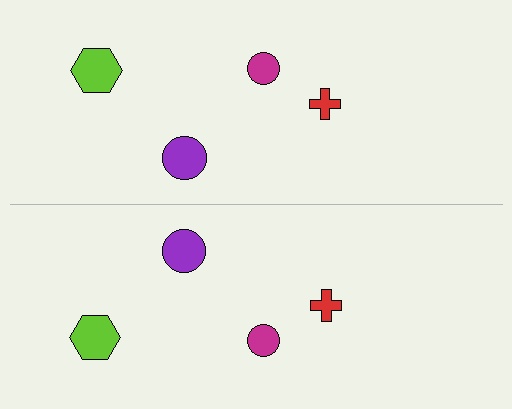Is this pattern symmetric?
Yes, this pattern has bilateral (reflection) symmetry.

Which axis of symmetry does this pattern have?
The pattern has a horizontal axis of symmetry running through the center of the image.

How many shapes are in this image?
There are 8 shapes in this image.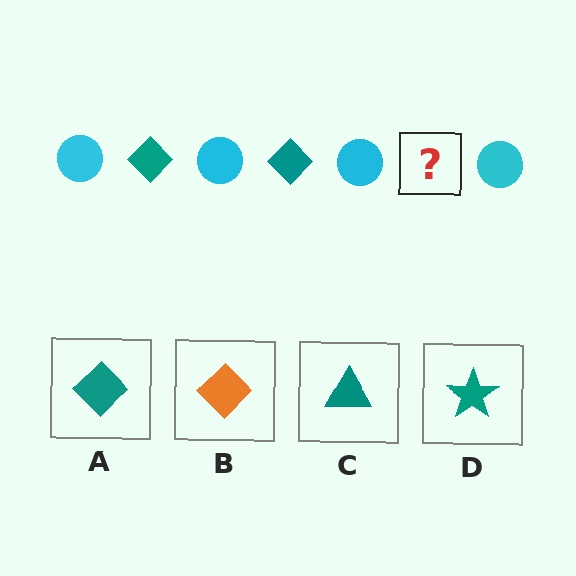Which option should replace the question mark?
Option A.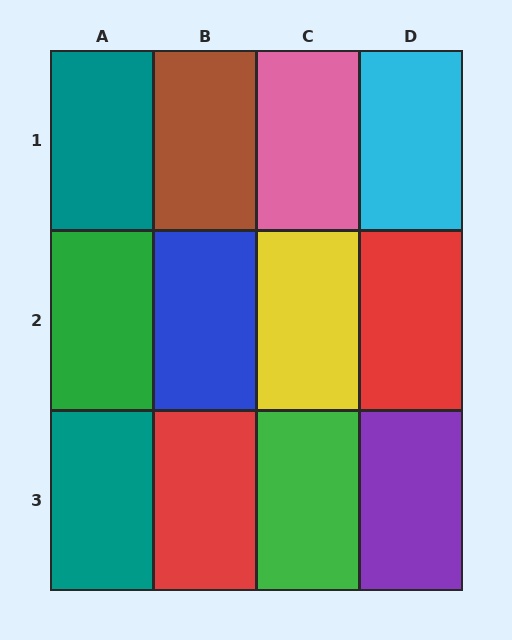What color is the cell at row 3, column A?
Teal.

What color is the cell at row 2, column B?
Blue.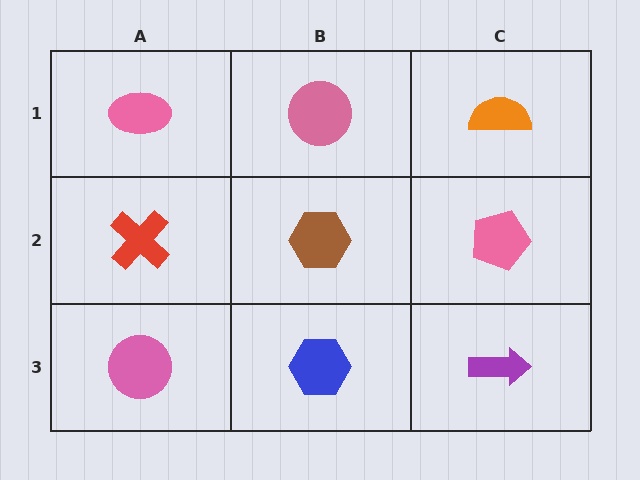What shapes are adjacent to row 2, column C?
An orange semicircle (row 1, column C), a purple arrow (row 3, column C), a brown hexagon (row 2, column B).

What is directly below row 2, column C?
A purple arrow.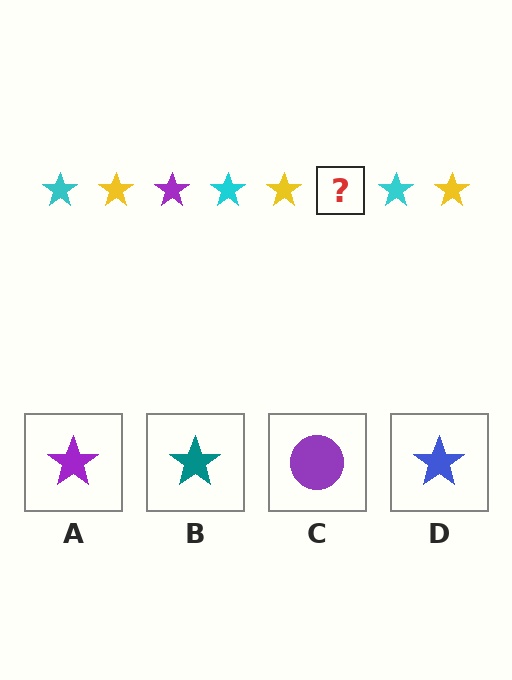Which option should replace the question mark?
Option A.